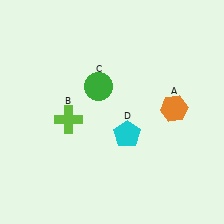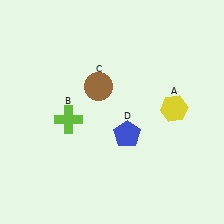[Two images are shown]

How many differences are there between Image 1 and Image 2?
There are 3 differences between the two images.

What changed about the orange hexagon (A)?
In Image 1, A is orange. In Image 2, it changed to yellow.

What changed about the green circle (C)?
In Image 1, C is green. In Image 2, it changed to brown.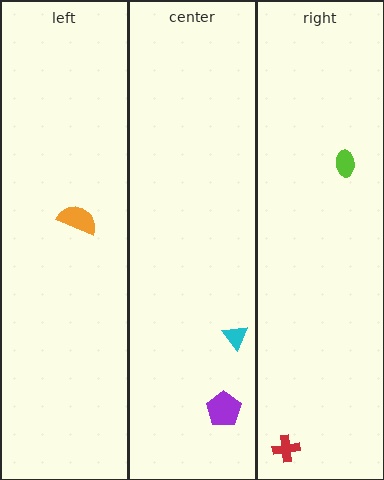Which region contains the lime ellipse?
The right region.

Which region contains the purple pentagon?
The center region.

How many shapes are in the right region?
2.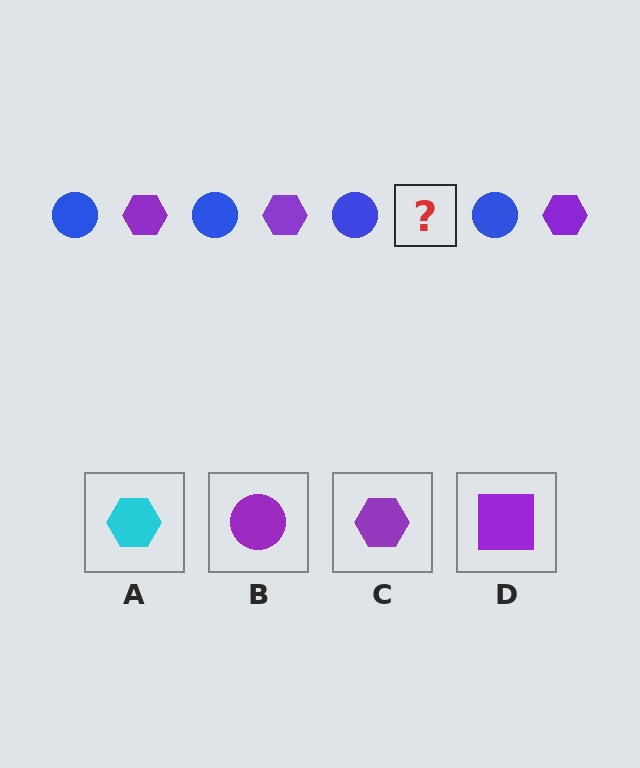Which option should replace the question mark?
Option C.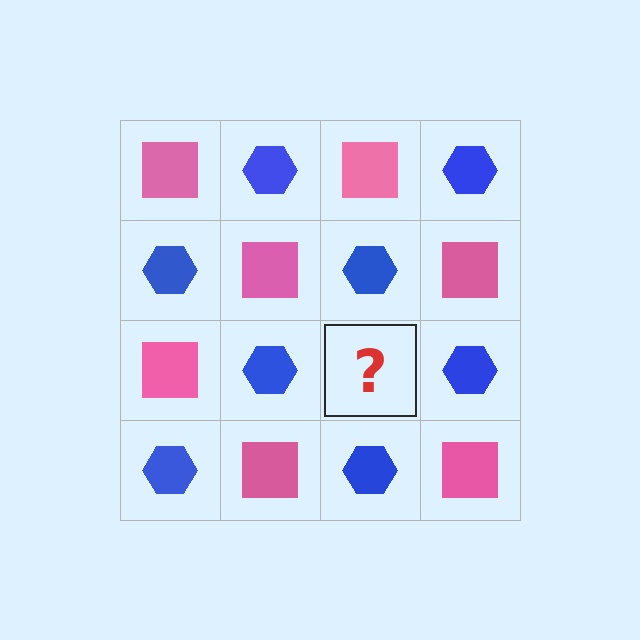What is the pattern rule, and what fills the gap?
The rule is that it alternates pink square and blue hexagon in a checkerboard pattern. The gap should be filled with a pink square.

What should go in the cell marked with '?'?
The missing cell should contain a pink square.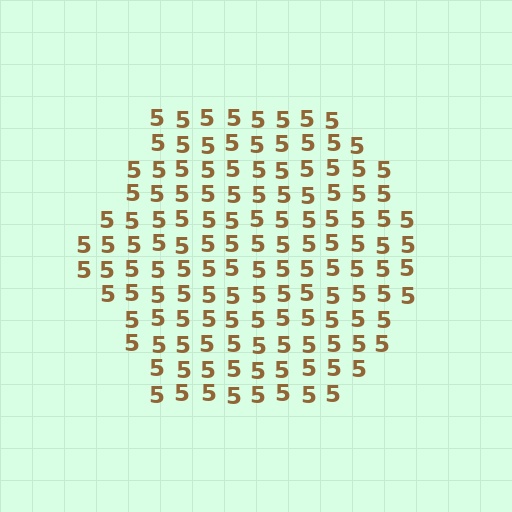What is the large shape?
The large shape is a hexagon.